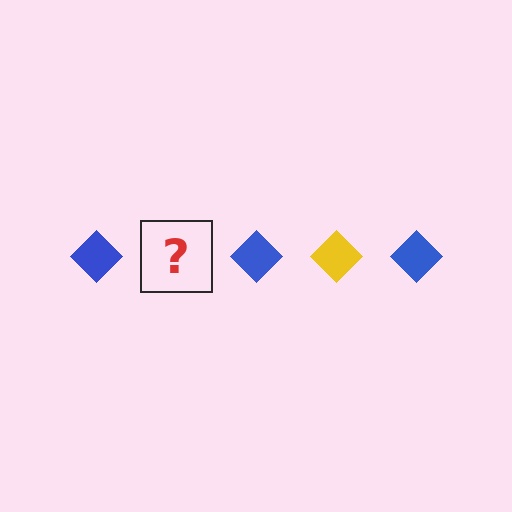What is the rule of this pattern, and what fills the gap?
The rule is that the pattern cycles through blue, yellow diamonds. The gap should be filled with a yellow diamond.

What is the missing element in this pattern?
The missing element is a yellow diamond.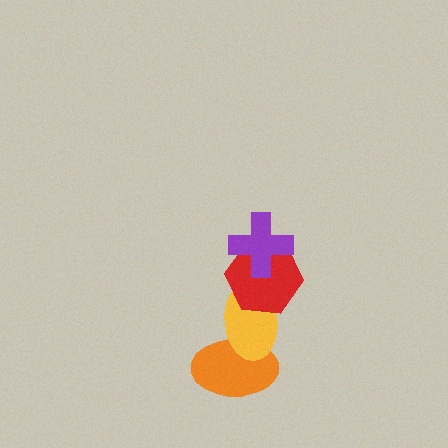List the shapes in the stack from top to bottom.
From top to bottom: the purple cross, the red hexagon, the yellow ellipse, the orange ellipse.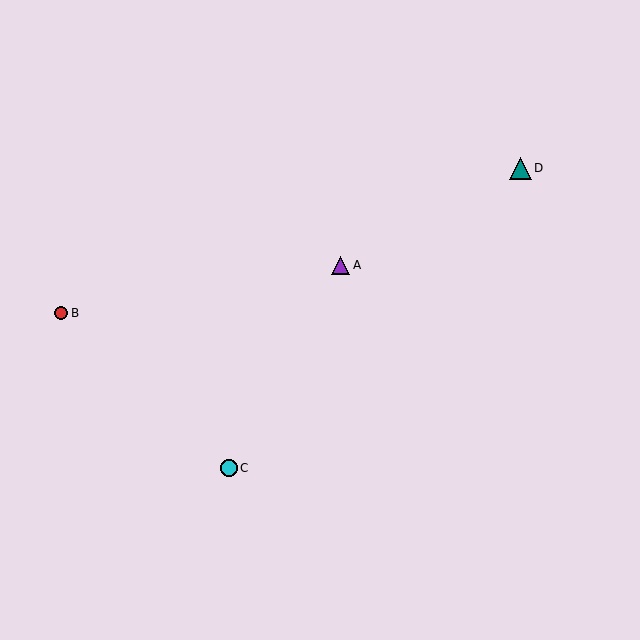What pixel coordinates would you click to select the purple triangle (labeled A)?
Click at (340, 265) to select the purple triangle A.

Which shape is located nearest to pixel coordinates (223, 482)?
The cyan circle (labeled C) at (229, 468) is nearest to that location.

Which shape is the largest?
The teal triangle (labeled D) is the largest.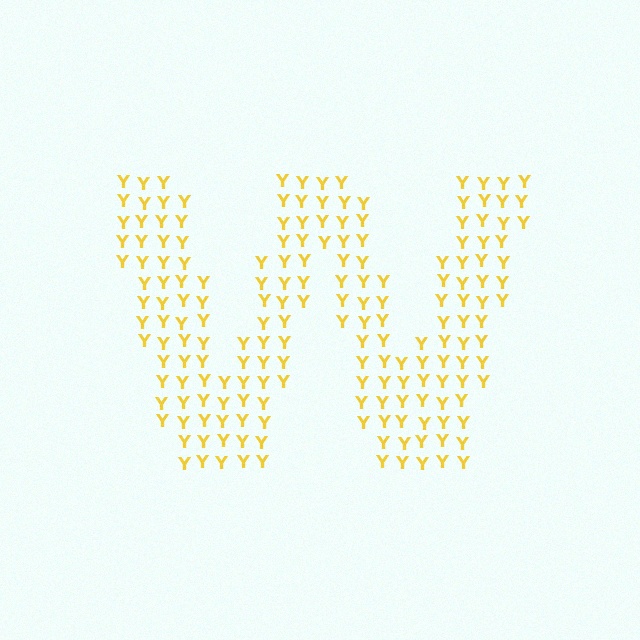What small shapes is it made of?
It is made of small letter Y's.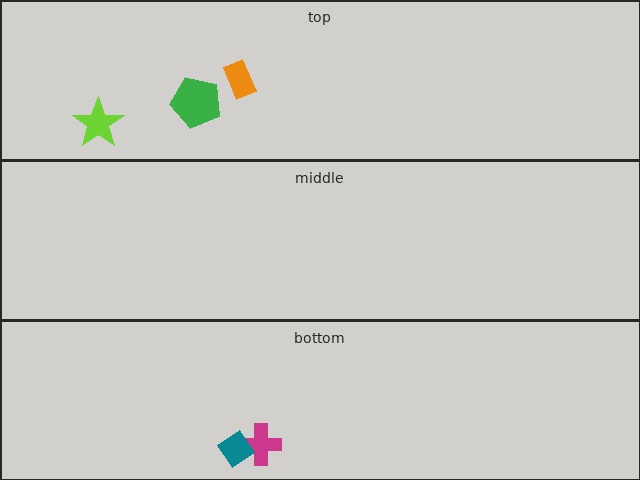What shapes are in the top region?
The orange rectangle, the lime star, the green pentagon.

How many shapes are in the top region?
3.